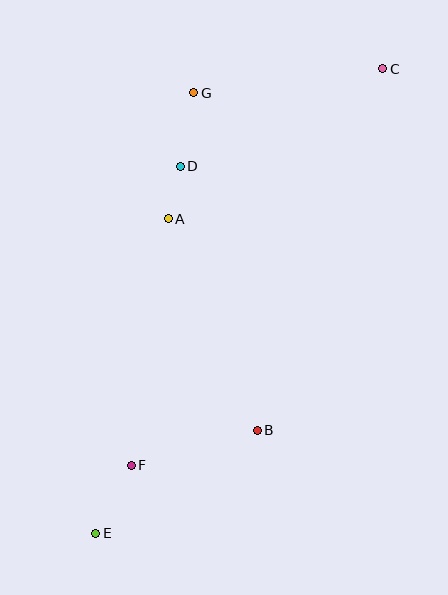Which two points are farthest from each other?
Points C and E are farthest from each other.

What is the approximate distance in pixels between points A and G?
The distance between A and G is approximately 128 pixels.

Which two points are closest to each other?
Points A and D are closest to each other.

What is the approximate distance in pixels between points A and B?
The distance between A and B is approximately 229 pixels.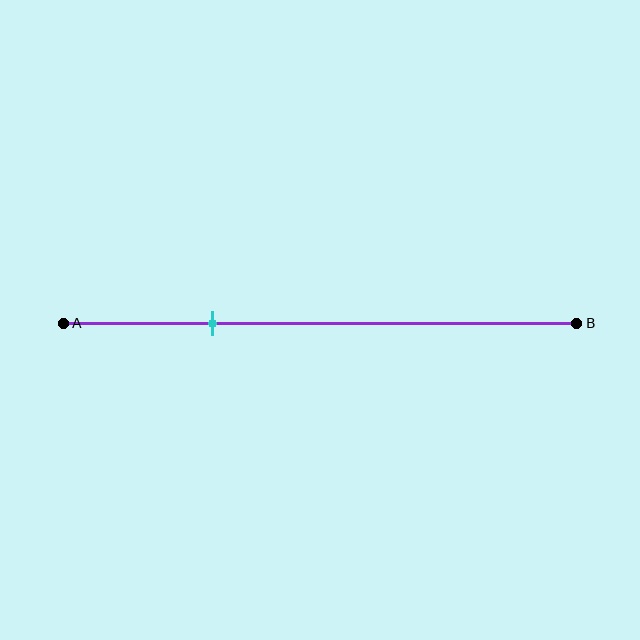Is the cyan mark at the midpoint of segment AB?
No, the mark is at about 30% from A, not at the 50% midpoint.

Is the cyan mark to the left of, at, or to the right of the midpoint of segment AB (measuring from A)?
The cyan mark is to the left of the midpoint of segment AB.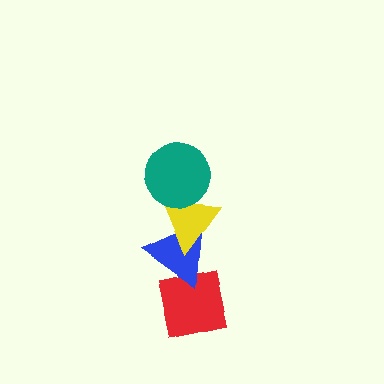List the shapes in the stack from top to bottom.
From top to bottom: the teal circle, the yellow triangle, the blue triangle, the red square.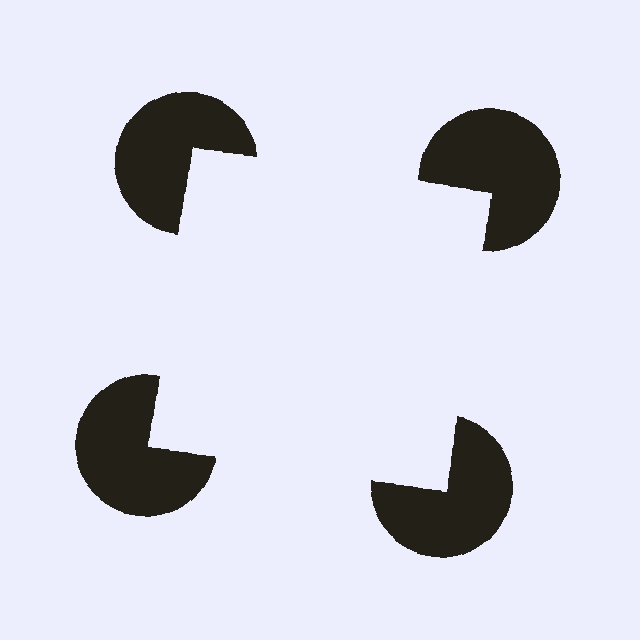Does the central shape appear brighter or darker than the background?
It typically appears slightly brighter than the background, even though no actual brightness change is drawn.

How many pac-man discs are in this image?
There are 4 — one at each vertex of the illusory square.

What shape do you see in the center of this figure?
An illusory square — its edges are inferred from the aligned wedge cuts in the pac-man discs, not physically drawn.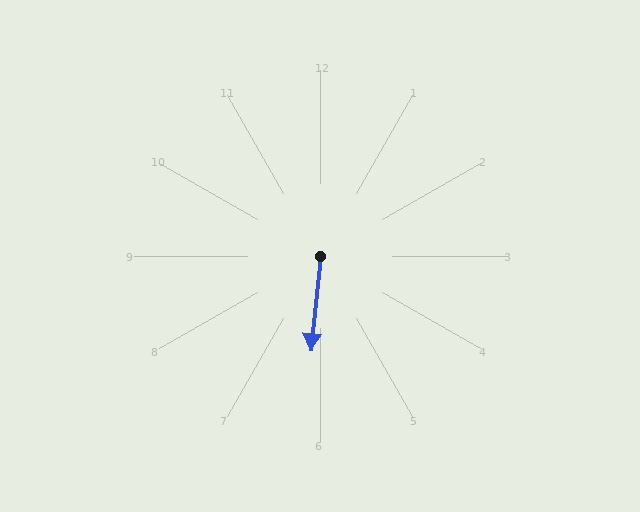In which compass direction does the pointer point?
South.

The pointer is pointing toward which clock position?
Roughly 6 o'clock.